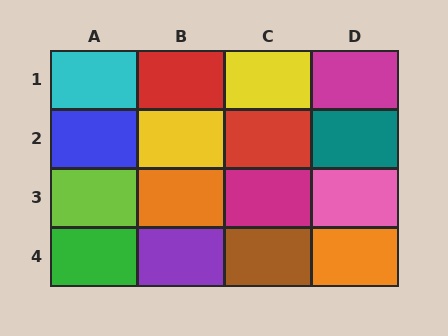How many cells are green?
1 cell is green.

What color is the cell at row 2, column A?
Blue.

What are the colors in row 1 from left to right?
Cyan, red, yellow, magenta.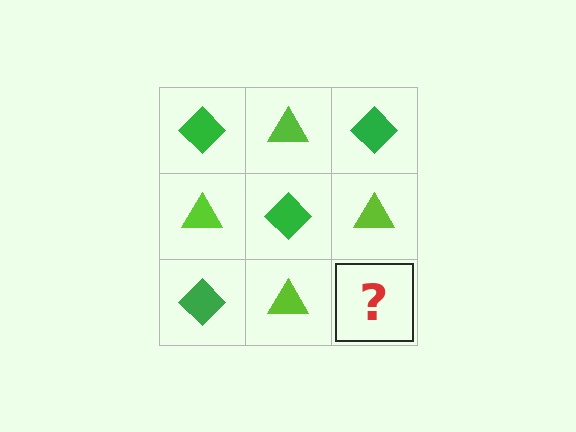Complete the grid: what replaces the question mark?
The question mark should be replaced with a green diamond.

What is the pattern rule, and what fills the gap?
The rule is that it alternates green diamond and lime triangle in a checkerboard pattern. The gap should be filled with a green diamond.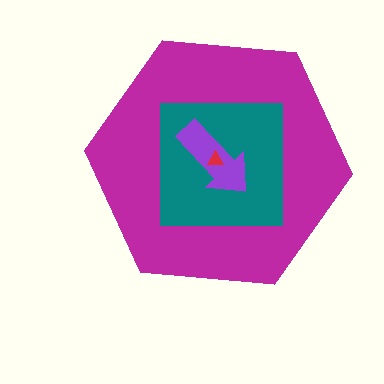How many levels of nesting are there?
4.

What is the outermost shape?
The magenta hexagon.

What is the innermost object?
The red triangle.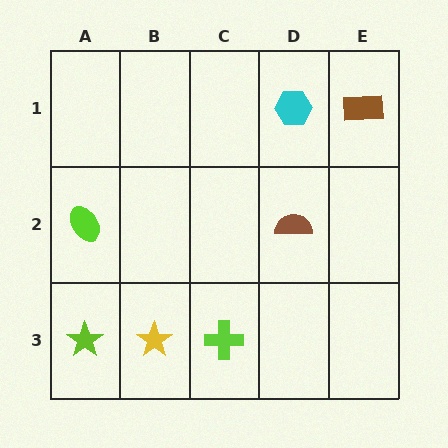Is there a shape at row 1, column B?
No, that cell is empty.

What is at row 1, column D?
A cyan hexagon.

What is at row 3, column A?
A lime star.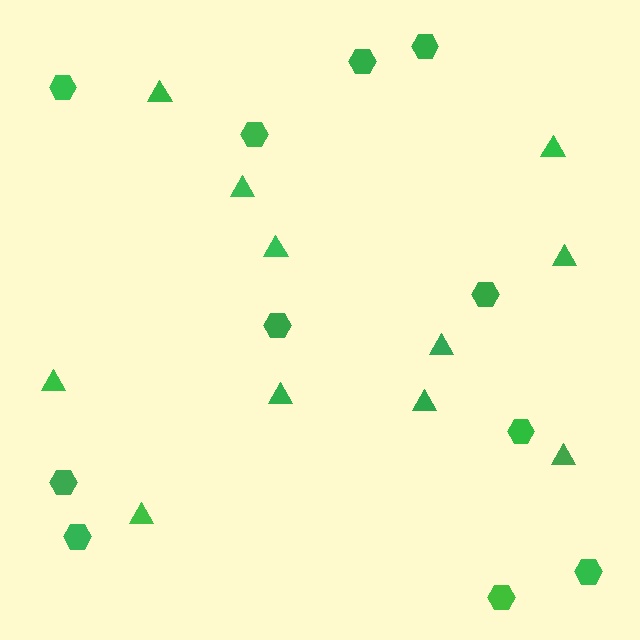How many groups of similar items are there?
There are 2 groups: one group of hexagons (11) and one group of triangles (11).